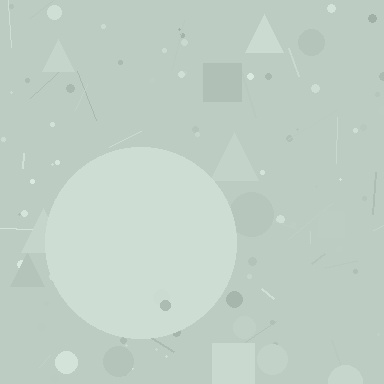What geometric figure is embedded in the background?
A circle is embedded in the background.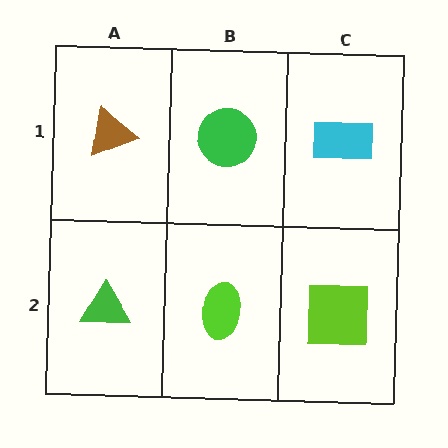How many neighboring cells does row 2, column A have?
2.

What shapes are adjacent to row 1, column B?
A lime ellipse (row 2, column B), a brown triangle (row 1, column A), a cyan rectangle (row 1, column C).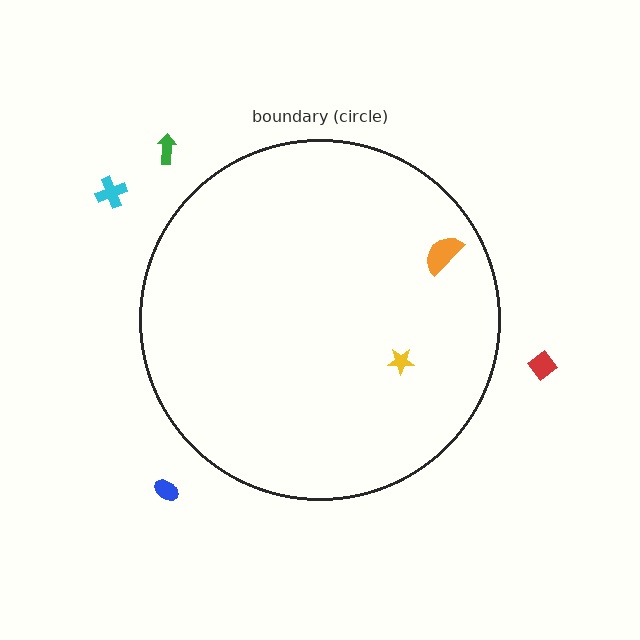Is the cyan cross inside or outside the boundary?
Outside.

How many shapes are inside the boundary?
2 inside, 4 outside.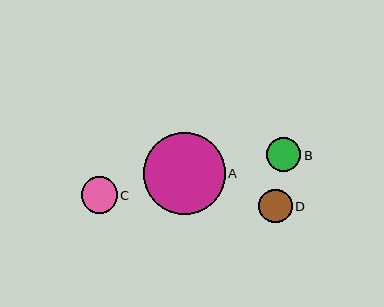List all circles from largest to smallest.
From largest to smallest: A, C, B, D.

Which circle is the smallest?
Circle D is the smallest with a size of approximately 33 pixels.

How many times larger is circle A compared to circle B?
Circle A is approximately 2.4 times the size of circle B.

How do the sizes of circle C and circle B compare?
Circle C and circle B are approximately the same size.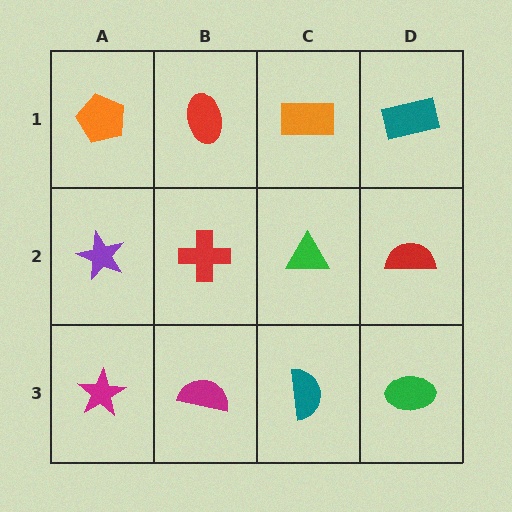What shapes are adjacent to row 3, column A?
A purple star (row 2, column A), a magenta semicircle (row 3, column B).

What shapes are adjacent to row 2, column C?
An orange rectangle (row 1, column C), a teal semicircle (row 3, column C), a red cross (row 2, column B), a red semicircle (row 2, column D).